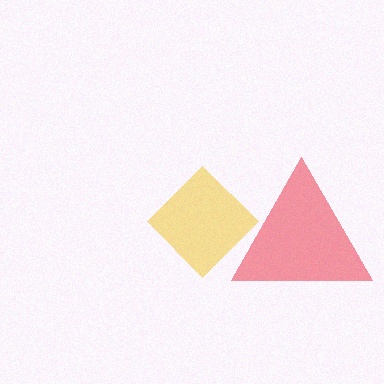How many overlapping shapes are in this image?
There are 2 overlapping shapes in the image.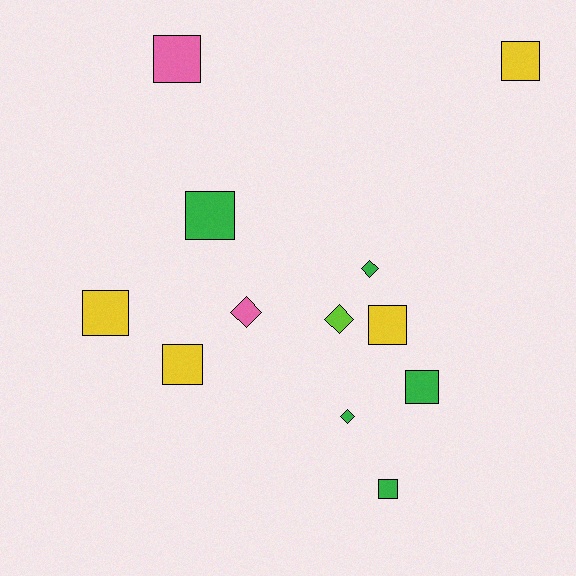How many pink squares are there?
There is 1 pink square.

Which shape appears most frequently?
Square, with 8 objects.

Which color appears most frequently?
Green, with 5 objects.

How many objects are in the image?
There are 12 objects.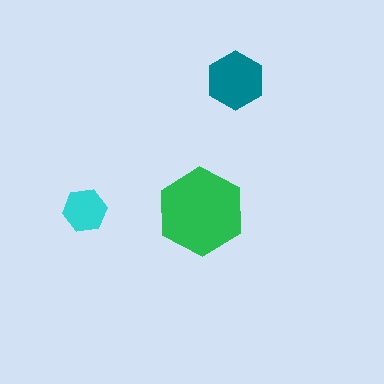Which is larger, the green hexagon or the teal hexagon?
The green one.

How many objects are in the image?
There are 3 objects in the image.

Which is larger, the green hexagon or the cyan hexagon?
The green one.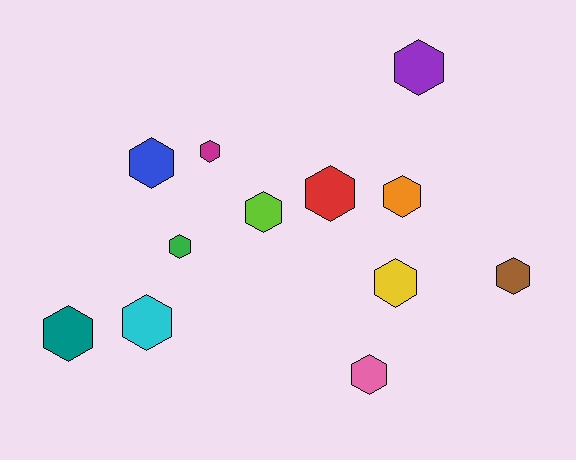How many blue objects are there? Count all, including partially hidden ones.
There is 1 blue object.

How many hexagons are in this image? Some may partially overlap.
There are 12 hexagons.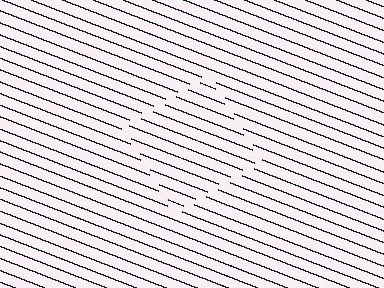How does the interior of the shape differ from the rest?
The interior of the shape contains the same grating, shifted by half a period — the contour is defined by the phase discontinuity where line-ends from the inner and outer gratings abut.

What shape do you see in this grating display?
An illusory square. The interior of the shape contains the same grating, shifted by half a period — the contour is defined by the phase discontinuity where line-ends from the inner and outer gratings abut.